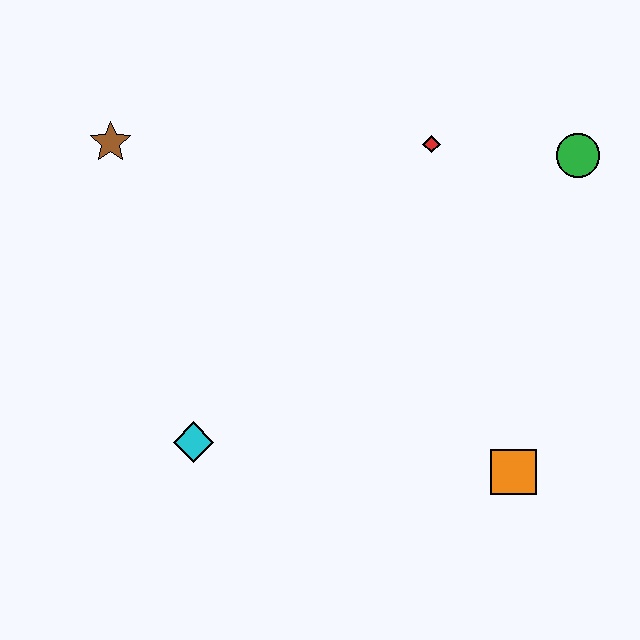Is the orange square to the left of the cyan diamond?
No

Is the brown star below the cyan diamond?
No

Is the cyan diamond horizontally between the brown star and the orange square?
Yes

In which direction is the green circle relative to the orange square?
The green circle is above the orange square.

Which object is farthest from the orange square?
The brown star is farthest from the orange square.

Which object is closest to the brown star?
The cyan diamond is closest to the brown star.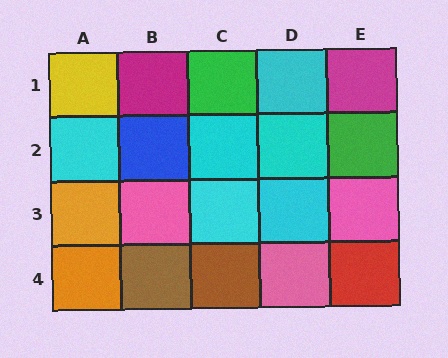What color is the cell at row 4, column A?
Orange.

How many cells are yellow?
1 cell is yellow.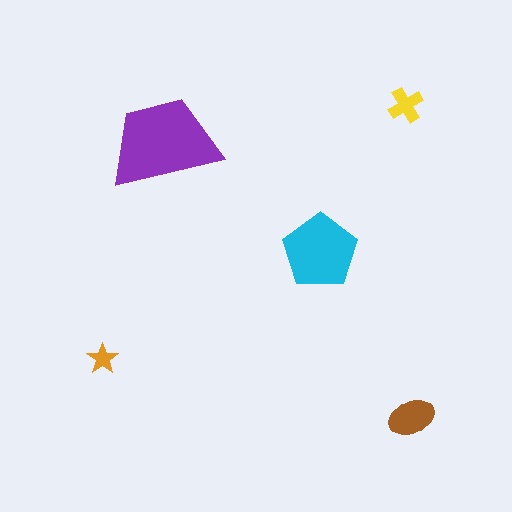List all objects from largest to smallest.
The purple trapezoid, the cyan pentagon, the brown ellipse, the yellow cross, the orange star.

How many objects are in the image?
There are 5 objects in the image.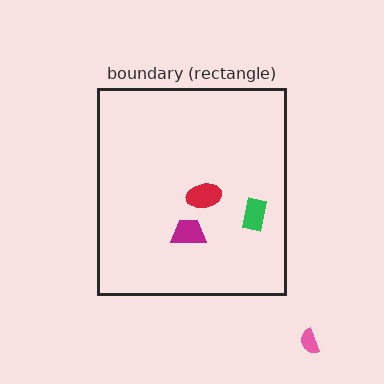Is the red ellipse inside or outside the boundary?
Inside.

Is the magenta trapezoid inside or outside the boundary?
Inside.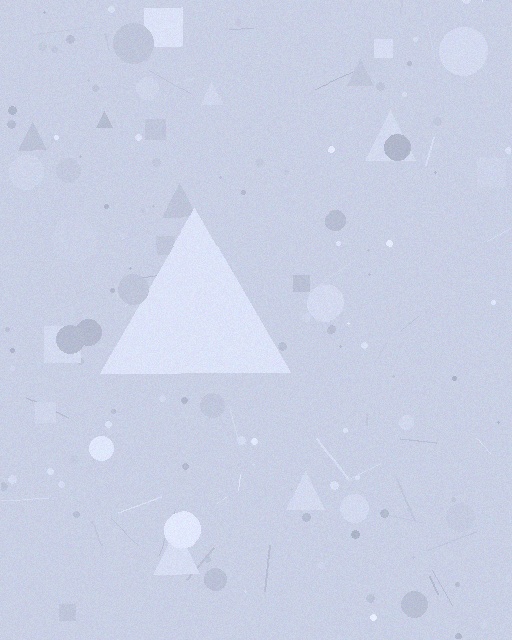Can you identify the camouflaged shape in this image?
The camouflaged shape is a triangle.